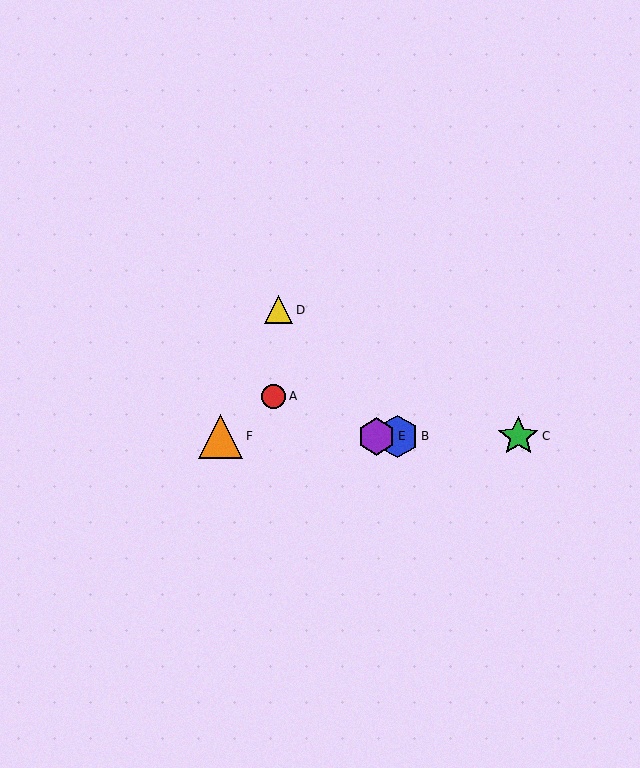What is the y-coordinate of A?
Object A is at y≈396.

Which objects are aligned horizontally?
Objects B, C, E, F are aligned horizontally.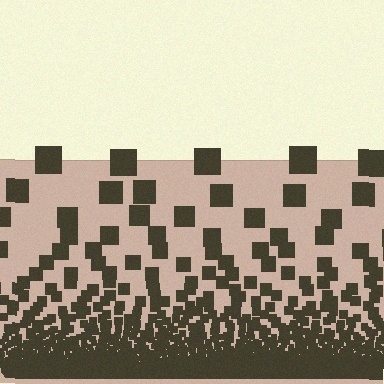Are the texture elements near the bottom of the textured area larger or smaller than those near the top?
Smaller. The gradient is inverted — elements near the bottom are smaller and denser.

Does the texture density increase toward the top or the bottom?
Density increases toward the bottom.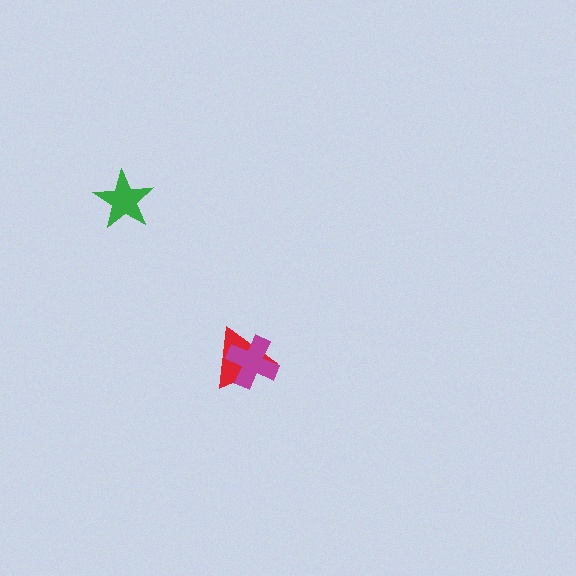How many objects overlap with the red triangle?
1 object overlaps with the red triangle.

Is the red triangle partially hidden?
Yes, it is partially covered by another shape.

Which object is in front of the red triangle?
The magenta cross is in front of the red triangle.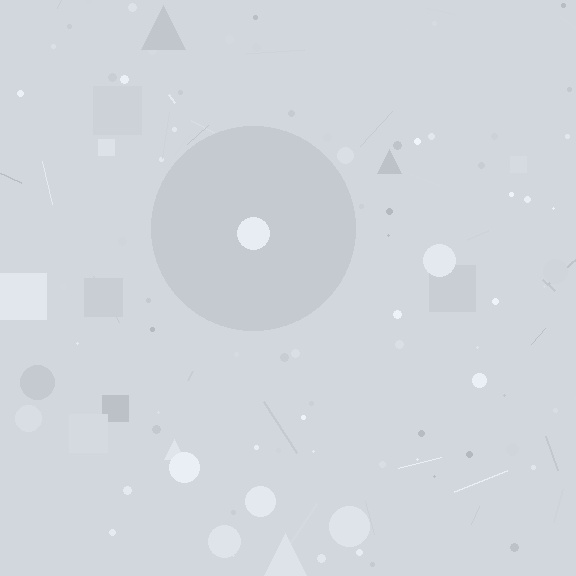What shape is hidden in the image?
A circle is hidden in the image.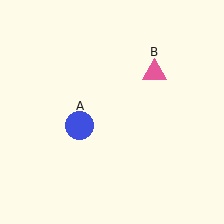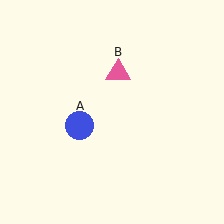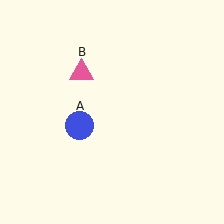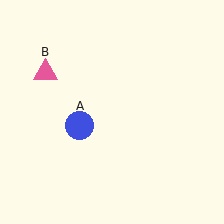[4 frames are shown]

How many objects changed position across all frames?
1 object changed position: pink triangle (object B).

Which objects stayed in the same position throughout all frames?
Blue circle (object A) remained stationary.